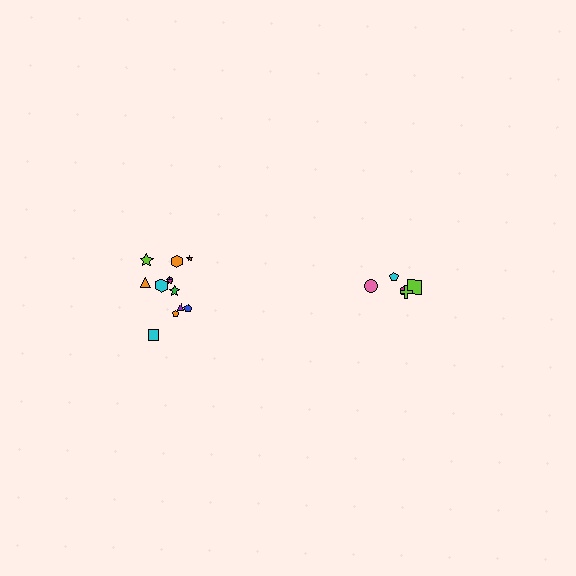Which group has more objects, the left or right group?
The left group.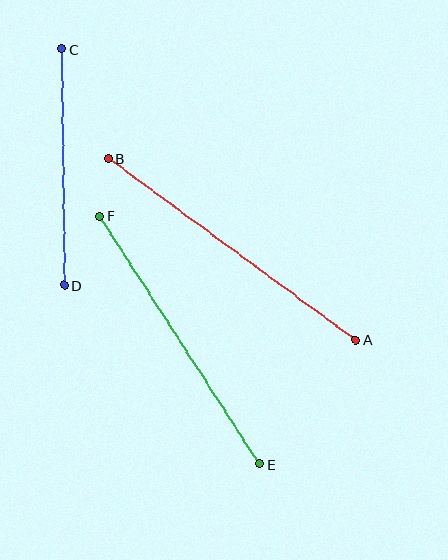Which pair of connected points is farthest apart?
Points A and B are farthest apart.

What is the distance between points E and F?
The distance is approximately 295 pixels.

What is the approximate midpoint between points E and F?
The midpoint is at approximately (180, 340) pixels.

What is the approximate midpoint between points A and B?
The midpoint is at approximately (232, 249) pixels.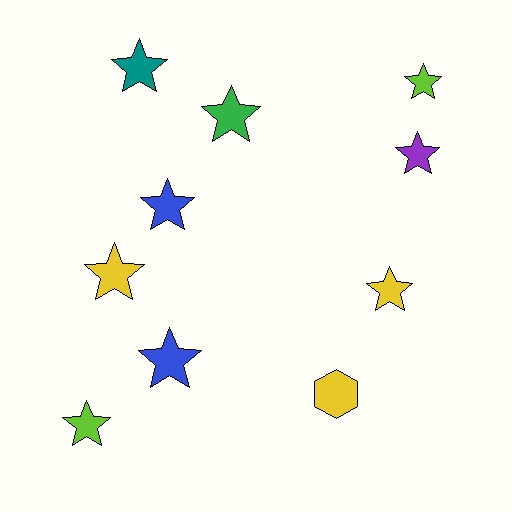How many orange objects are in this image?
There are no orange objects.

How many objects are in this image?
There are 10 objects.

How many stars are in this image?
There are 9 stars.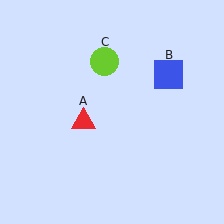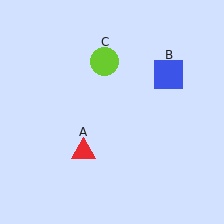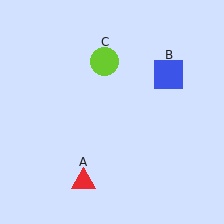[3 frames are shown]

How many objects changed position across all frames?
1 object changed position: red triangle (object A).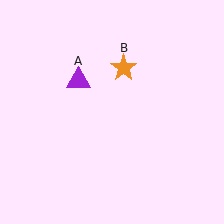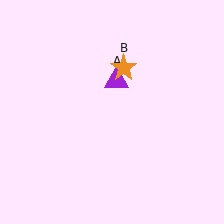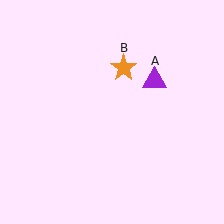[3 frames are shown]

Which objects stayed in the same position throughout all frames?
Orange star (object B) remained stationary.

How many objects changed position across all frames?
1 object changed position: purple triangle (object A).